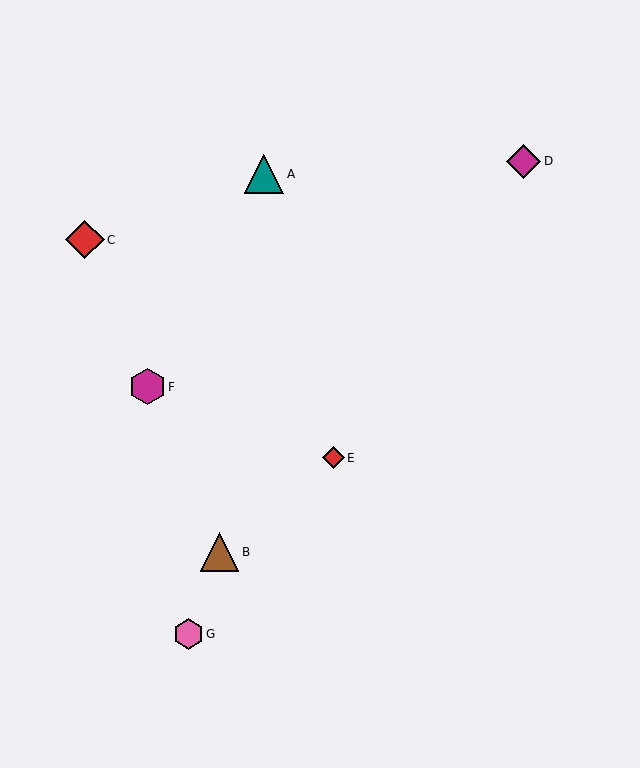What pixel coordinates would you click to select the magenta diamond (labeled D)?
Click at (523, 161) to select the magenta diamond D.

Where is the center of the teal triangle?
The center of the teal triangle is at (264, 174).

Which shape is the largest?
The teal triangle (labeled A) is the largest.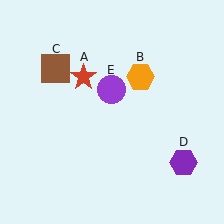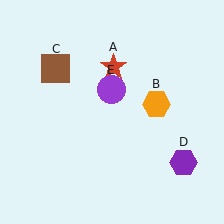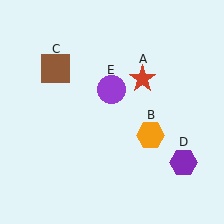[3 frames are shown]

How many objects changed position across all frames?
2 objects changed position: red star (object A), orange hexagon (object B).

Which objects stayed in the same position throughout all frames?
Brown square (object C) and purple hexagon (object D) and purple circle (object E) remained stationary.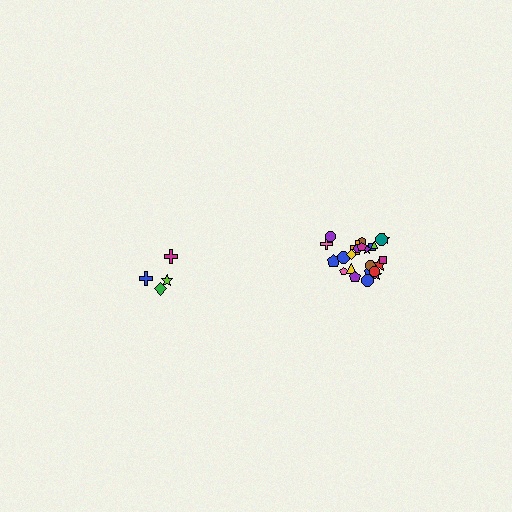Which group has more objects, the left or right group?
The right group.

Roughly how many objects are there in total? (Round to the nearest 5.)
Roughly 30 objects in total.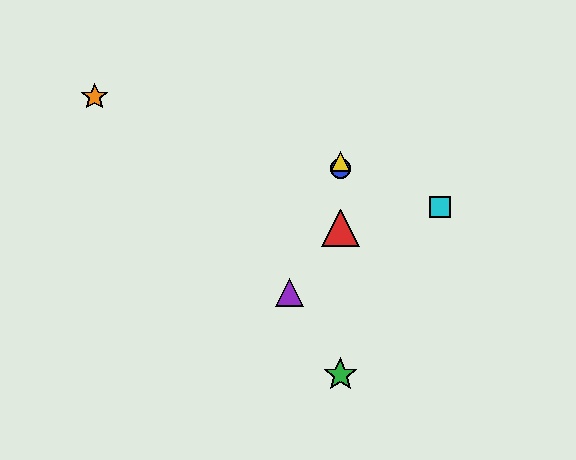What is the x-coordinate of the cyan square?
The cyan square is at x≈440.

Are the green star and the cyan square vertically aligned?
No, the green star is at x≈340 and the cyan square is at x≈440.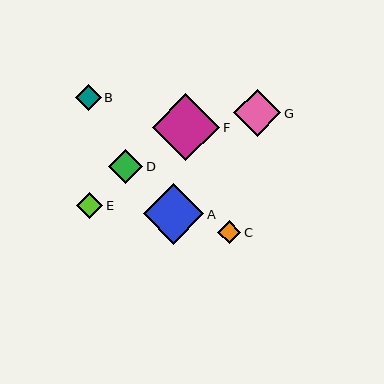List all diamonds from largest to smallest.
From largest to smallest: F, A, G, D, E, B, C.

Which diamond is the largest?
Diamond F is the largest with a size of approximately 67 pixels.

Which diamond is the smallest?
Diamond C is the smallest with a size of approximately 23 pixels.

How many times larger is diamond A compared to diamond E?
Diamond A is approximately 2.3 times the size of diamond E.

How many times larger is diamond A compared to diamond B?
Diamond A is approximately 2.3 times the size of diamond B.